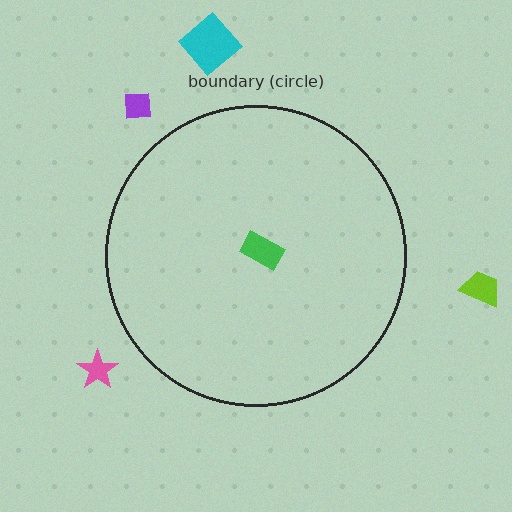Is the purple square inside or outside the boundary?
Outside.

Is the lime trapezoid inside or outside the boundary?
Outside.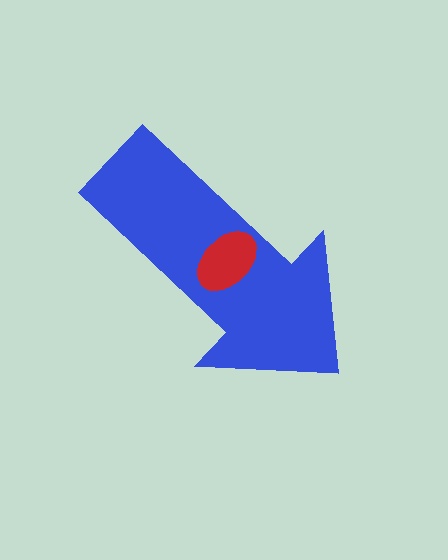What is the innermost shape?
The red ellipse.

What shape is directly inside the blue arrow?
The red ellipse.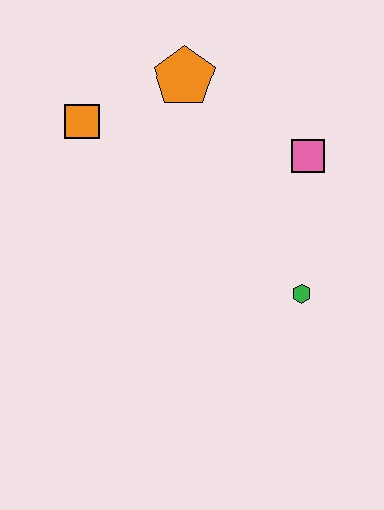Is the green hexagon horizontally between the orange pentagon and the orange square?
No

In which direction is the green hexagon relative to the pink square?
The green hexagon is below the pink square.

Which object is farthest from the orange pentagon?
The green hexagon is farthest from the orange pentagon.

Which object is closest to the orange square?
The orange pentagon is closest to the orange square.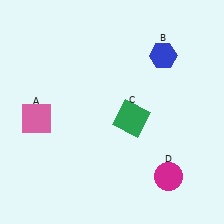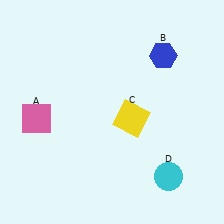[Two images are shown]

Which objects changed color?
C changed from green to yellow. D changed from magenta to cyan.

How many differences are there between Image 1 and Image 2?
There are 2 differences between the two images.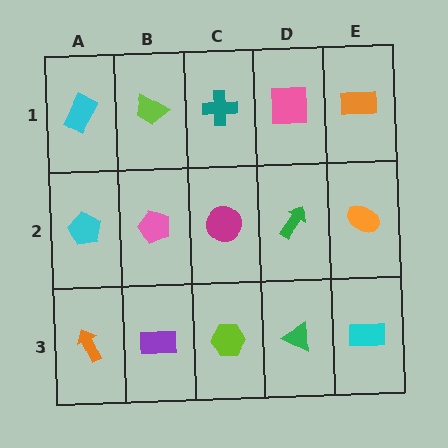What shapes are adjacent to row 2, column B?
A lime trapezoid (row 1, column B), a purple rectangle (row 3, column B), a cyan pentagon (row 2, column A), a magenta circle (row 2, column C).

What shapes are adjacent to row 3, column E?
An orange ellipse (row 2, column E), a green triangle (row 3, column D).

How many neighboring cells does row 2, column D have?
4.